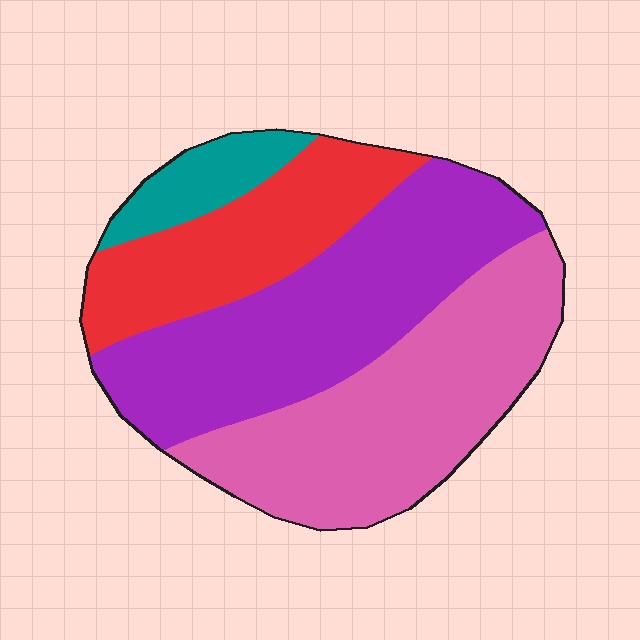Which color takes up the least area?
Teal, at roughly 10%.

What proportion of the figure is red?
Red covers about 20% of the figure.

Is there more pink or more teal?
Pink.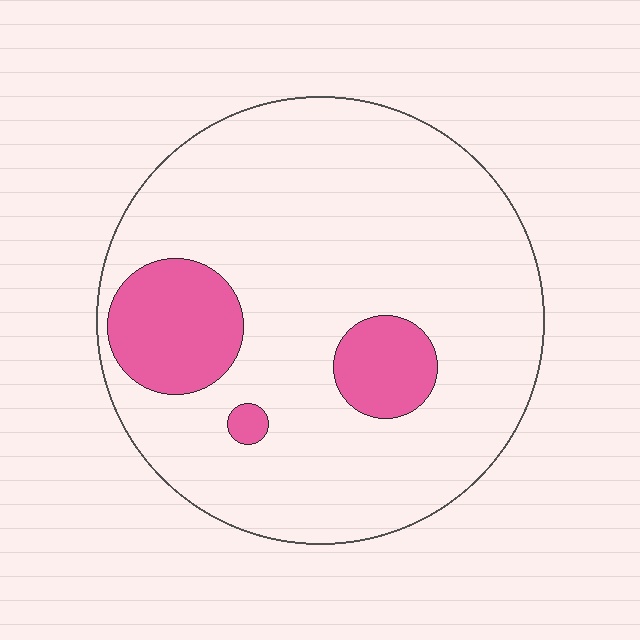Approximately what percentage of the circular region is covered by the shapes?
Approximately 15%.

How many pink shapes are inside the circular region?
3.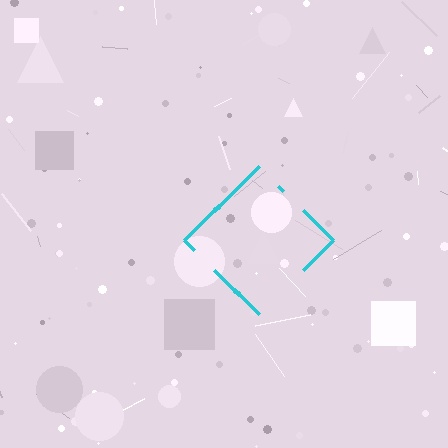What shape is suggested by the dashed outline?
The dashed outline suggests a diamond.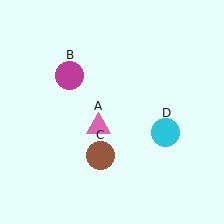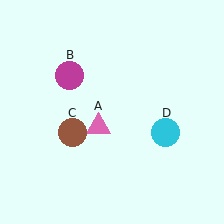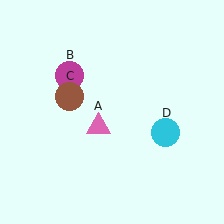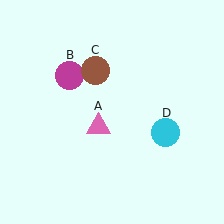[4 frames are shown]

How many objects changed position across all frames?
1 object changed position: brown circle (object C).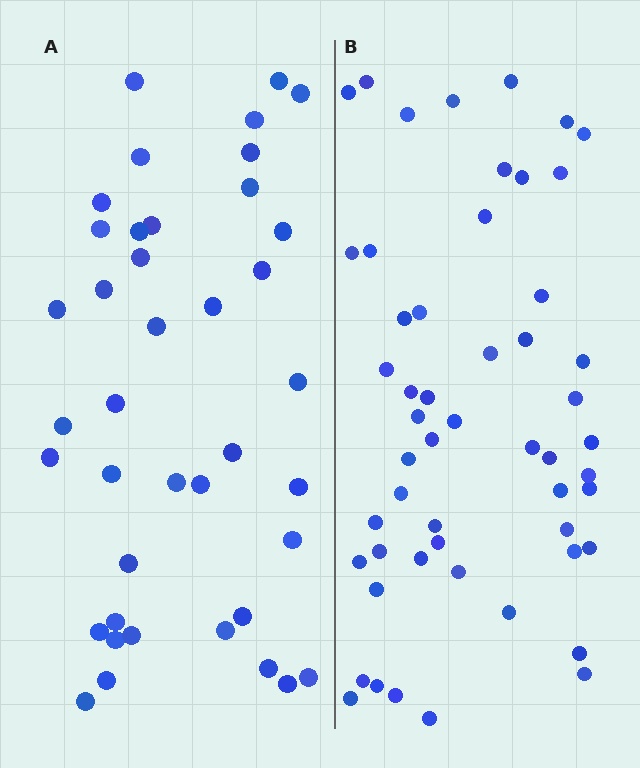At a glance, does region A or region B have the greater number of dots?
Region B (the right region) has more dots.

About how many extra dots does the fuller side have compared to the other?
Region B has approximately 15 more dots than region A.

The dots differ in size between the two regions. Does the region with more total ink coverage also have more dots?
No. Region A has more total ink coverage because its dots are larger, but region B actually contains more individual dots. Total area can be misleading — the number of items is what matters here.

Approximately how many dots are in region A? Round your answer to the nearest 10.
About 40 dots.